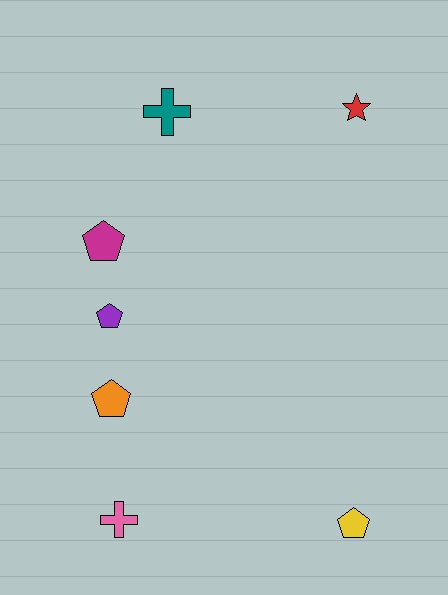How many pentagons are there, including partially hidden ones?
There are 4 pentagons.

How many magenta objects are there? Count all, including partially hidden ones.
There is 1 magenta object.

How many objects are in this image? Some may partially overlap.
There are 7 objects.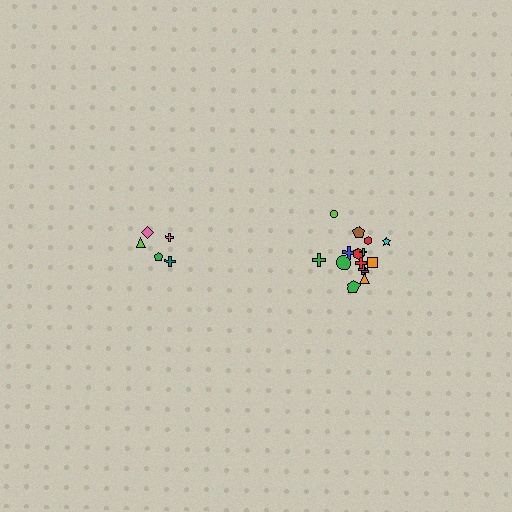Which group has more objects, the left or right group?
The right group.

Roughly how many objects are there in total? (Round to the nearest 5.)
Roughly 25 objects in total.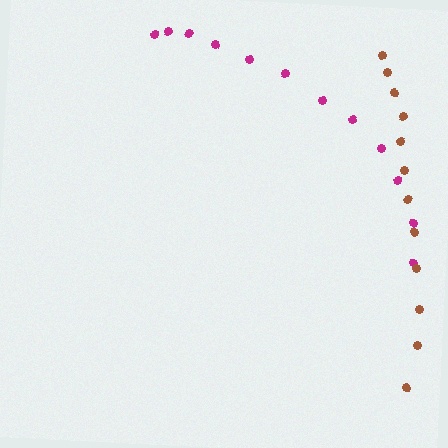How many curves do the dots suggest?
There are 2 distinct paths.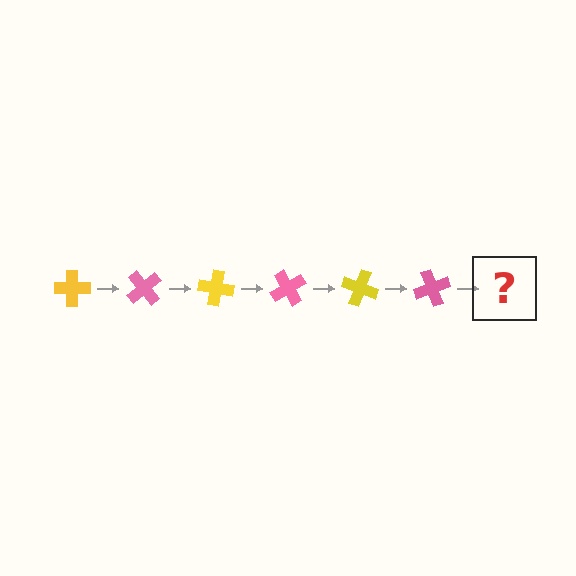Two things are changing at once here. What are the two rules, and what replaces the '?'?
The two rules are that it rotates 50 degrees each step and the color cycles through yellow and pink. The '?' should be a yellow cross, rotated 300 degrees from the start.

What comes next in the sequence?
The next element should be a yellow cross, rotated 300 degrees from the start.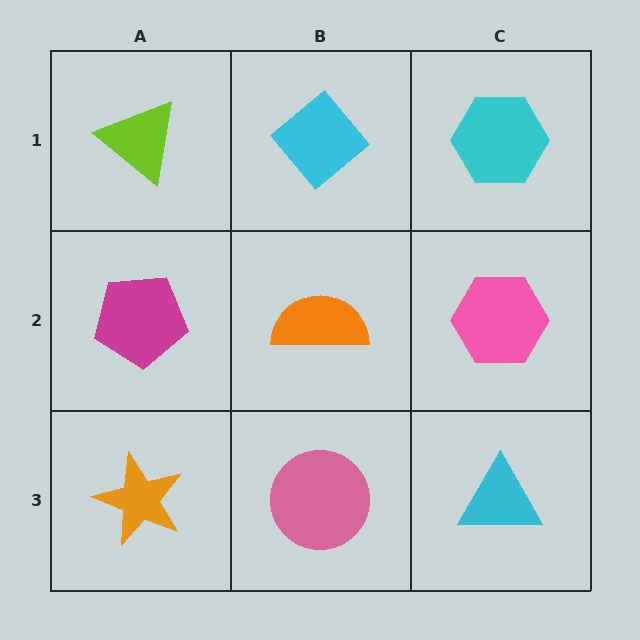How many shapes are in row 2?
3 shapes.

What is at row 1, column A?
A lime triangle.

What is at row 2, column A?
A magenta pentagon.